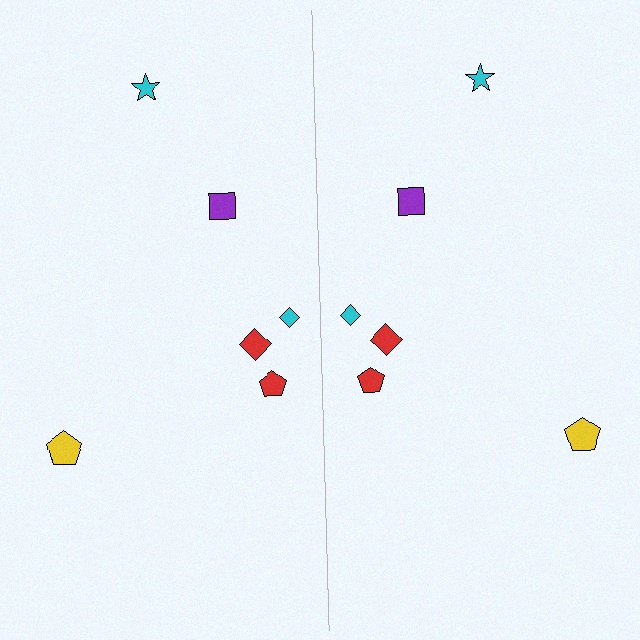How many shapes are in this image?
There are 12 shapes in this image.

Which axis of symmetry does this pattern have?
The pattern has a vertical axis of symmetry running through the center of the image.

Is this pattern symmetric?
Yes, this pattern has bilateral (reflection) symmetry.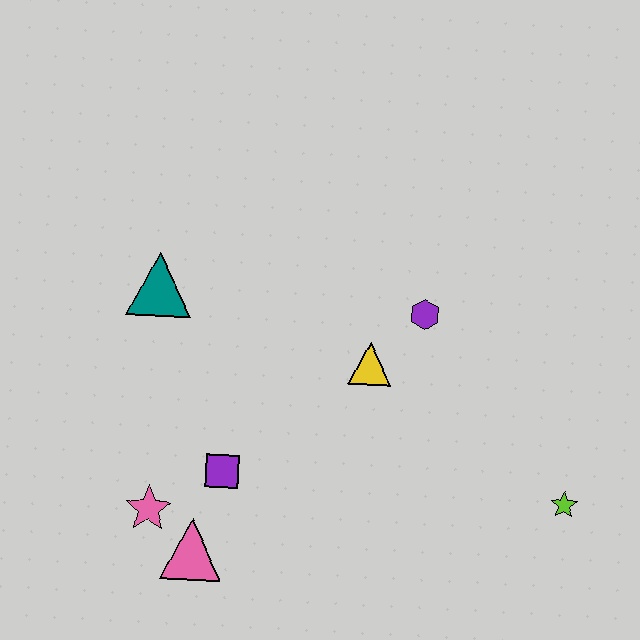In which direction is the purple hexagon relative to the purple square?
The purple hexagon is to the right of the purple square.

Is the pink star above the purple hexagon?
No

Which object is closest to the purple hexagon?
The yellow triangle is closest to the purple hexagon.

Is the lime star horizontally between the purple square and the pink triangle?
No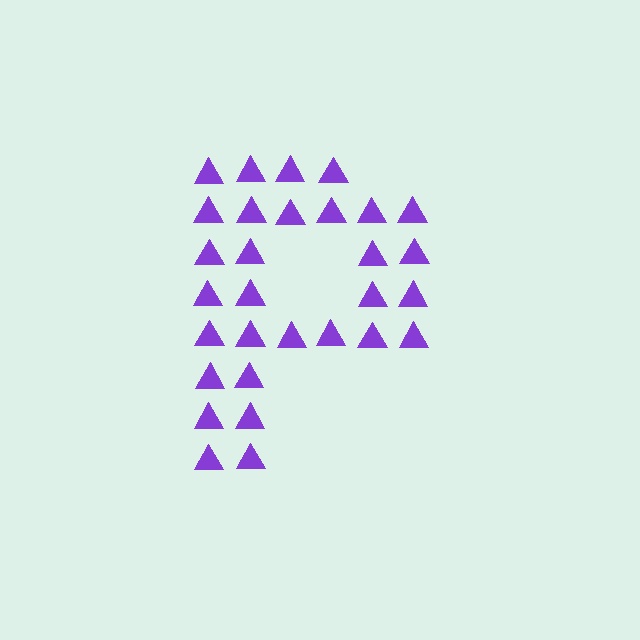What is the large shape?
The large shape is the letter P.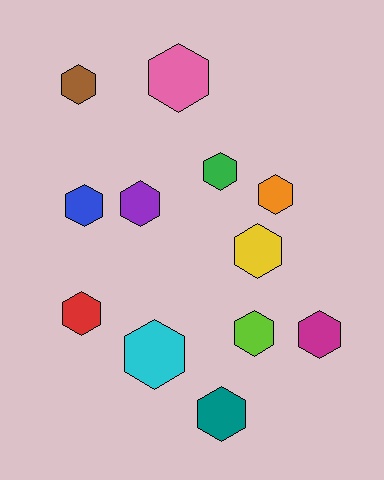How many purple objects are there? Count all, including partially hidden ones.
There is 1 purple object.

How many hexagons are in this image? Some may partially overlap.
There are 12 hexagons.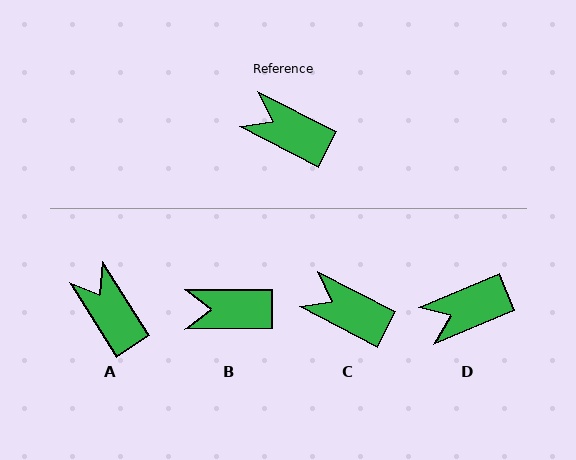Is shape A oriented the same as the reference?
No, it is off by about 30 degrees.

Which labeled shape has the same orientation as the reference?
C.